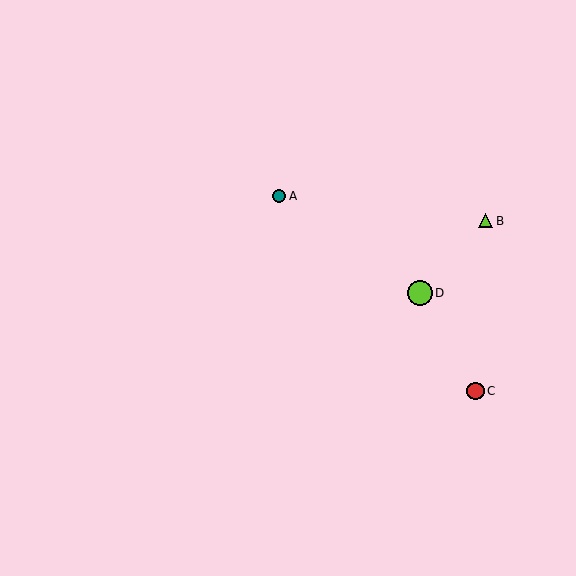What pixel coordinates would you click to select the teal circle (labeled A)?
Click at (279, 196) to select the teal circle A.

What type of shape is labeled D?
Shape D is a lime circle.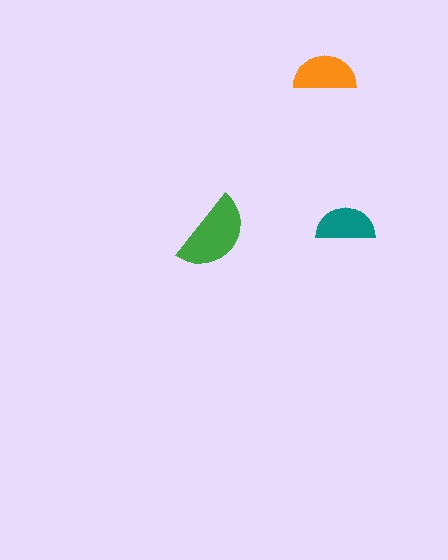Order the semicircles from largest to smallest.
the green one, the orange one, the teal one.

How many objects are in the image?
There are 3 objects in the image.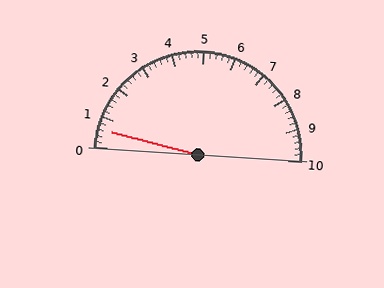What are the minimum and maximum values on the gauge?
The gauge ranges from 0 to 10.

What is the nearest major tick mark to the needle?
The nearest major tick mark is 1.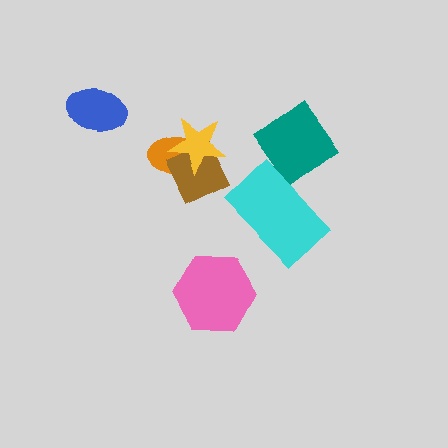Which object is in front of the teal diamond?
The cyan rectangle is in front of the teal diamond.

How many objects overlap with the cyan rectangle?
1 object overlaps with the cyan rectangle.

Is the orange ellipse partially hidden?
Yes, it is partially covered by another shape.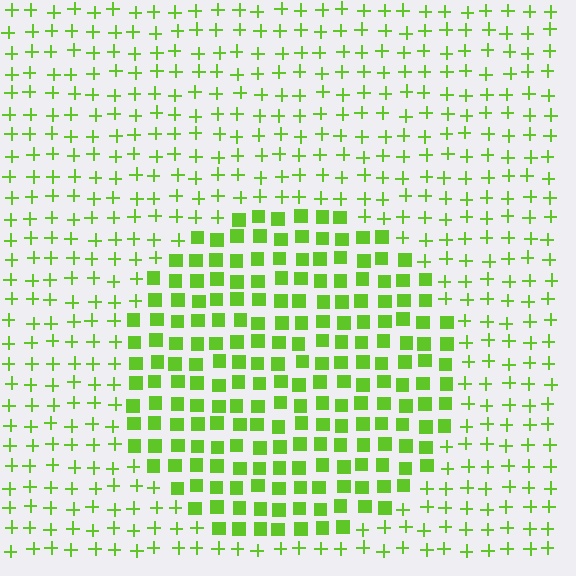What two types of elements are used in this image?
The image uses squares inside the circle region and plus signs outside it.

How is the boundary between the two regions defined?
The boundary is defined by a change in element shape: squares inside vs. plus signs outside. All elements share the same color and spacing.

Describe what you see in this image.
The image is filled with small lime elements arranged in a uniform grid. A circle-shaped region contains squares, while the surrounding area contains plus signs. The boundary is defined purely by the change in element shape.